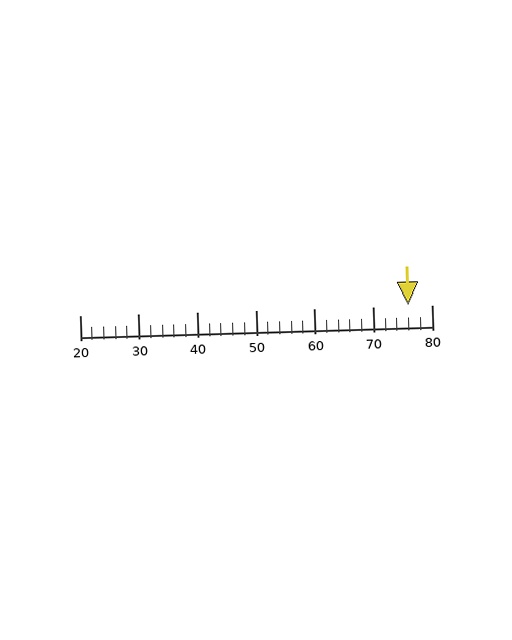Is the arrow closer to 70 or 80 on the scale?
The arrow is closer to 80.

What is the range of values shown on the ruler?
The ruler shows values from 20 to 80.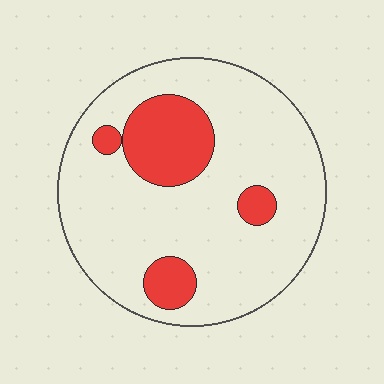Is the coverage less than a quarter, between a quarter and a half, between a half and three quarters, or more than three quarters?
Less than a quarter.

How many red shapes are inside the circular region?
4.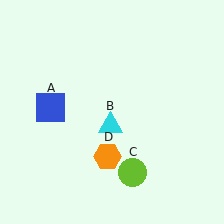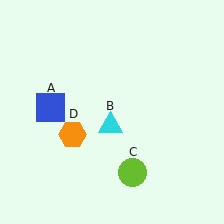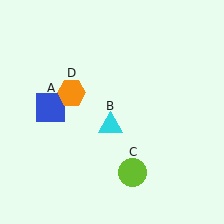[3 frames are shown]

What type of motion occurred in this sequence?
The orange hexagon (object D) rotated clockwise around the center of the scene.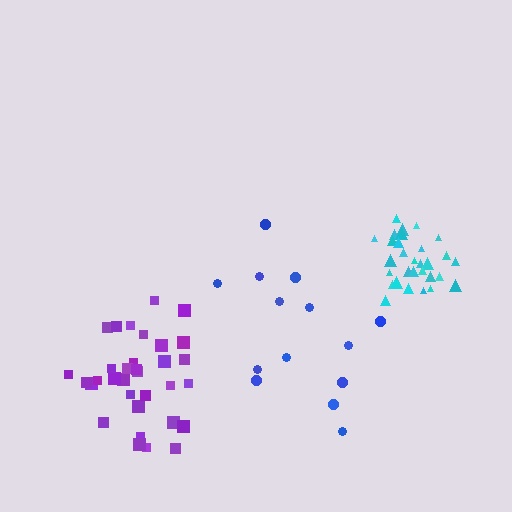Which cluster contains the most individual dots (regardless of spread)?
Purple (34).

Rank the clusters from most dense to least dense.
cyan, purple, blue.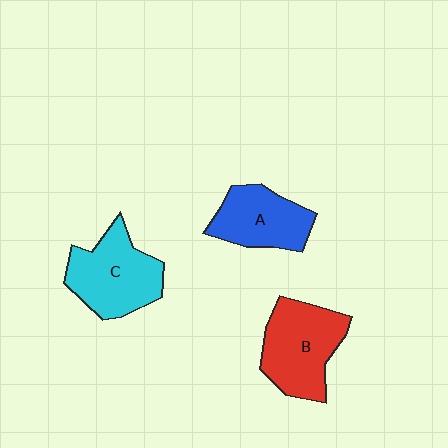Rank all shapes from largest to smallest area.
From largest to smallest: B (red), C (cyan), A (blue).